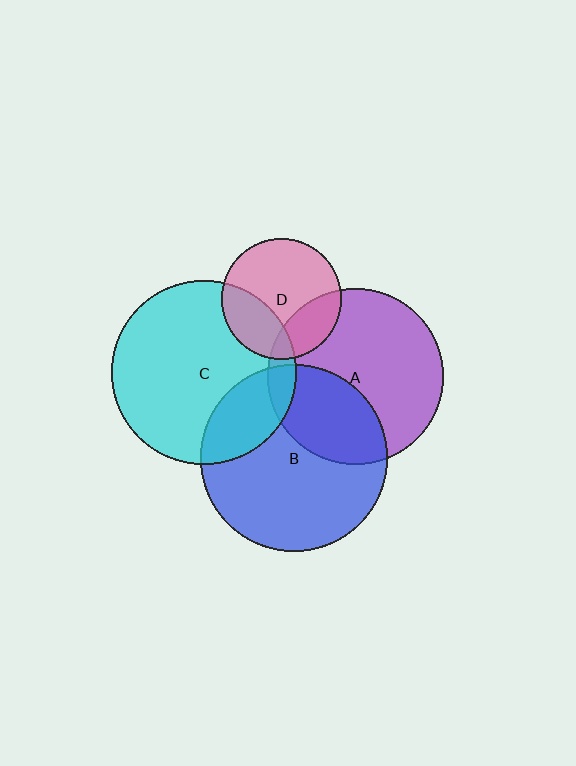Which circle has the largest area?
Circle B (blue).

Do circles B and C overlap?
Yes.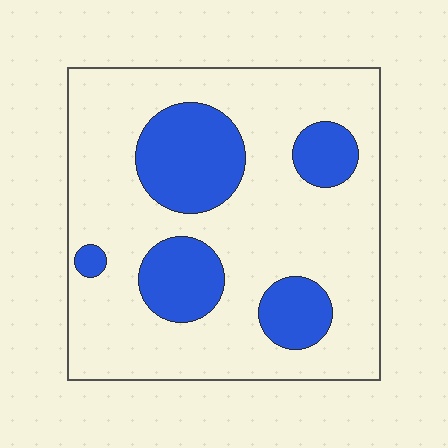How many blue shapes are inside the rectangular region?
5.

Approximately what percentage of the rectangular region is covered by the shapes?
Approximately 25%.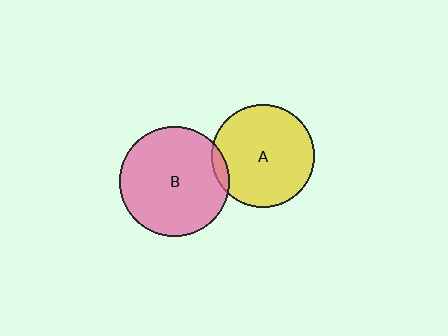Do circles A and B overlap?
Yes.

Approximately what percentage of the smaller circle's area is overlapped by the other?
Approximately 5%.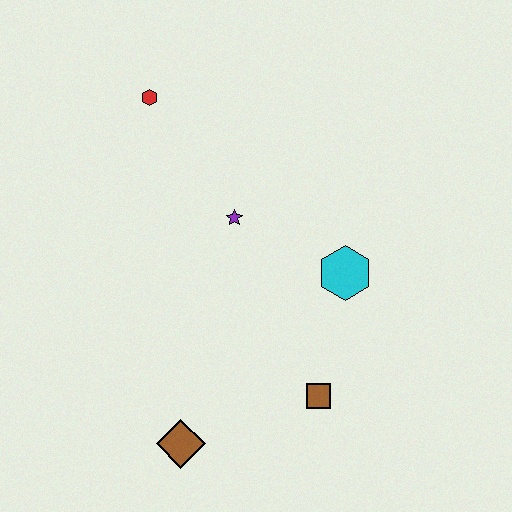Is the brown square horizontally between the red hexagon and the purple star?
No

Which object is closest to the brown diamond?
The brown square is closest to the brown diamond.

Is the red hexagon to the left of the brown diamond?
Yes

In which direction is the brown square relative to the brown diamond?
The brown square is to the right of the brown diamond.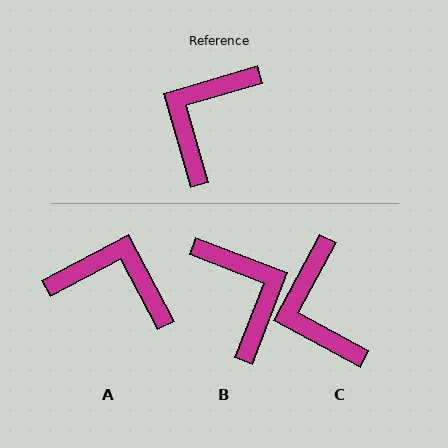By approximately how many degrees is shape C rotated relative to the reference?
Approximately 46 degrees counter-clockwise.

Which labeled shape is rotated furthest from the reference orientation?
B, about 127 degrees away.